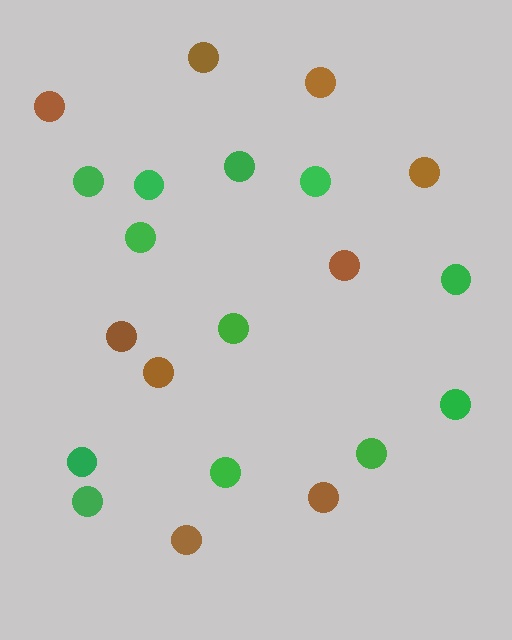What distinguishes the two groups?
There are 2 groups: one group of green circles (12) and one group of brown circles (9).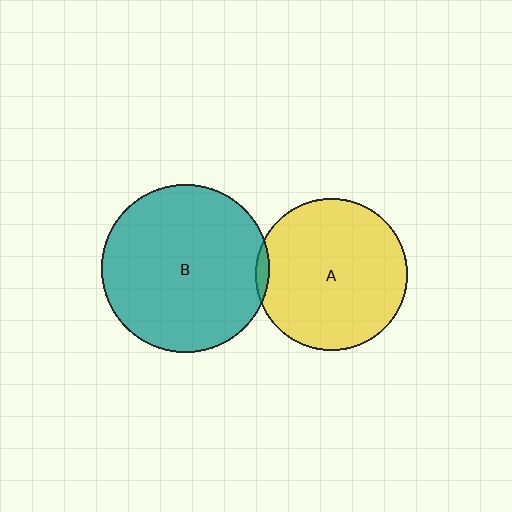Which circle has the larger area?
Circle B (teal).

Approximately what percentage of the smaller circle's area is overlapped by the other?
Approximately 5%.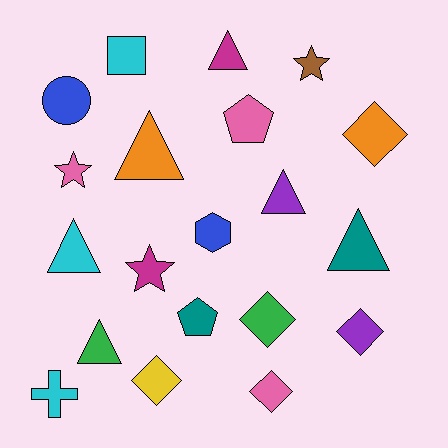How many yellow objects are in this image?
There is 1 yellow object.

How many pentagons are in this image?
There are 2 pentagons.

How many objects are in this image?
There are 20 objects.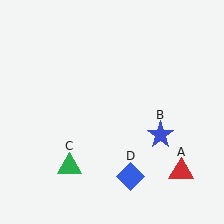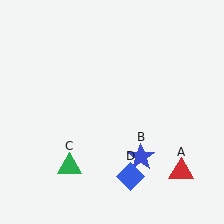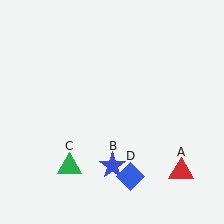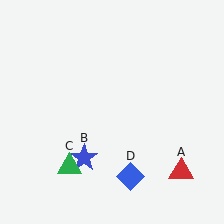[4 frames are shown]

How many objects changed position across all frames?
1 object changed position: blue star (object B).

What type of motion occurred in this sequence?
The blue star (object B) rotated clockwise around the center of the scene.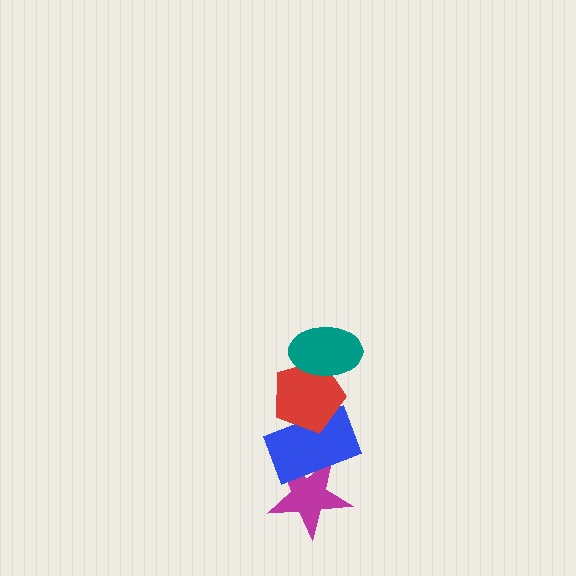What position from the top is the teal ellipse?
The teal ellipse is 1st from the top.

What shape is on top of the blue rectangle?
The red pentagon is on top of the blue rectangle.